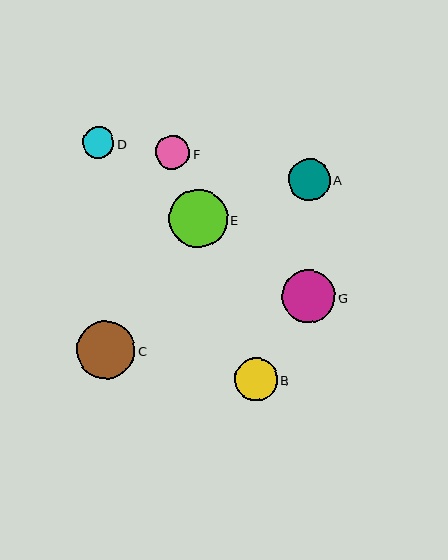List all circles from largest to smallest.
From largest to smallest: C, E, G, B, A, F, D.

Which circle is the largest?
Circle C is the largest with a size of approximately 58 pixels.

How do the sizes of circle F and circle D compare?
Circle F and circle D are approximately the same size.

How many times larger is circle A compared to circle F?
Circle A is approximately 1.2 times the size of circle F.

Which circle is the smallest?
Circle D is the smallest with a size of approximately 32 pixels.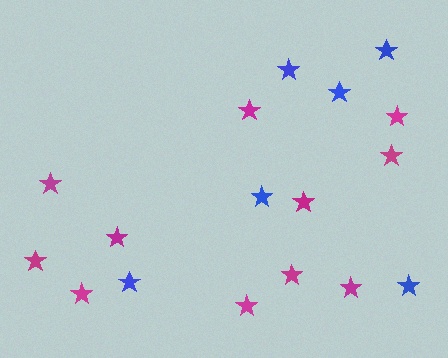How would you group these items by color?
There are 2 groups: one group of blue stars (6) and one group of magenta stars (11).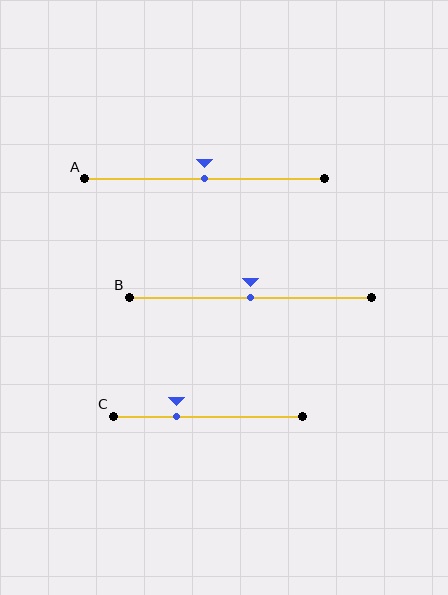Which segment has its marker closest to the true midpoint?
Segment A has its marker closest to the true midpoint.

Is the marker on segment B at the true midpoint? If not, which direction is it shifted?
Yes, the marker on segment B is at the true midpoint.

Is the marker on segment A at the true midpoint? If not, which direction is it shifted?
Yes, the marker on segment A is at the true midpoint.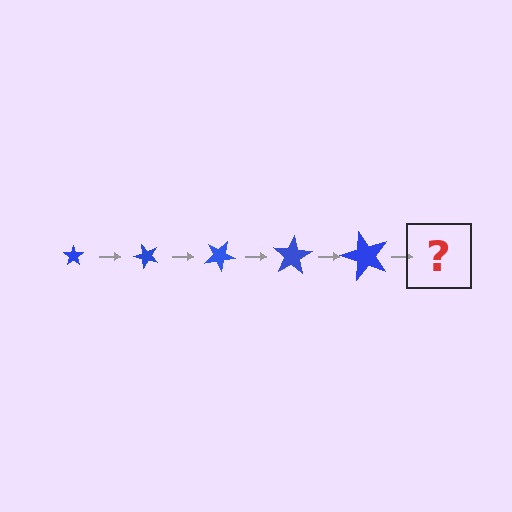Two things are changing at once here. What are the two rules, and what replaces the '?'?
The two rules are that the star grows larger each step and it rotates 50 degrees each step. The '?' should be a star, larger than the previous one and rotated 250 degrees from the start.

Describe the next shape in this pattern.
It should be a star, larger than the previous one and rotated 250 degrees from the start.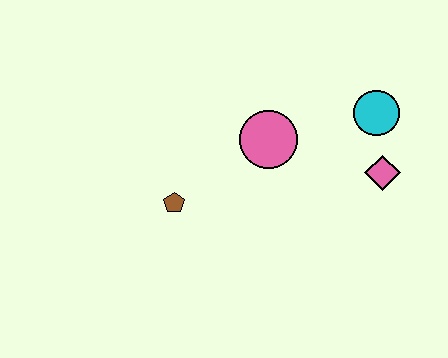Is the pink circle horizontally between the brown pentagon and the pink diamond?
Yes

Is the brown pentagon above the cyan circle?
No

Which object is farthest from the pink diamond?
The brown pentagon is farthest from the pink diamond.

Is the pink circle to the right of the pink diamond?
No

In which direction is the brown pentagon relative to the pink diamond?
The brown pentagon is to the left of the pink diamond.